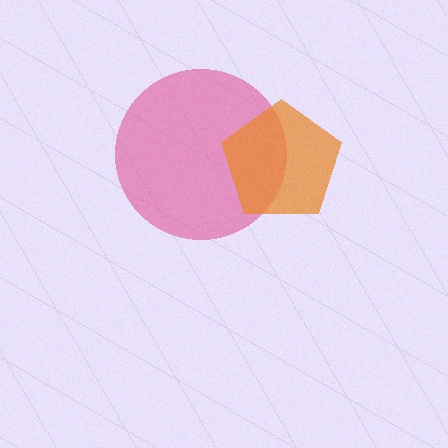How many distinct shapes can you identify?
There are 2 distinct shapes: a pink circle, an orange pentagon.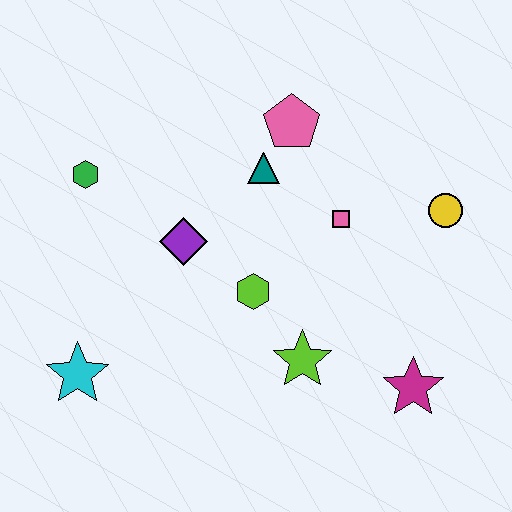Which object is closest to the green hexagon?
The purple diamond is closest to the green hexagon.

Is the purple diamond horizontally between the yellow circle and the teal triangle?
No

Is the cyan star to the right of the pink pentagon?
No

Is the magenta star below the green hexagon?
Yes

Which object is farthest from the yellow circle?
The cyan star is farthest from the yellow circle.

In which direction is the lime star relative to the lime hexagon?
The lime star is below the lime hexagon.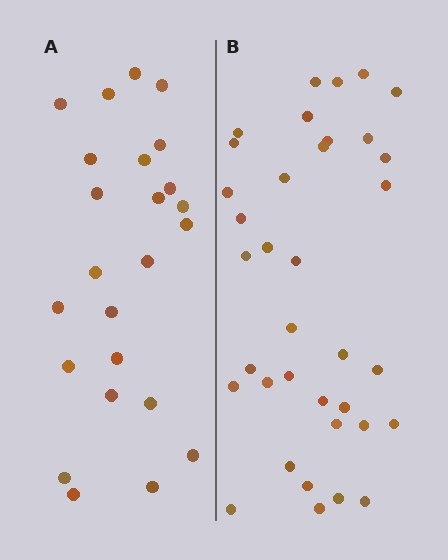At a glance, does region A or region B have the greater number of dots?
Region B (the right region) has more dots.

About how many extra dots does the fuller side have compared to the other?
Region B has roughly 12 or so more dots than region A.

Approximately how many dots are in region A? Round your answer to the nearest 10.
About 20 dots. (The exact count is 24, which rounds to 20.)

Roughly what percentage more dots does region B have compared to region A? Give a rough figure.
About 50% more.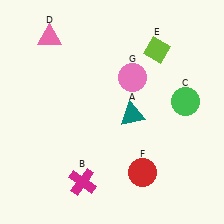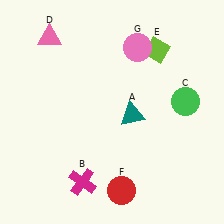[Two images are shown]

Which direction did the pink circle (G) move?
The pink circle (G) moved up.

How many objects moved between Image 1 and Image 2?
2 objects moved between the two images.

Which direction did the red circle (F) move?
The red circle (F) moved left.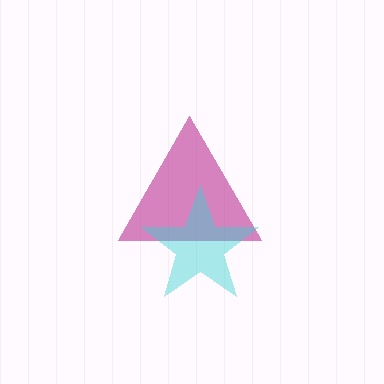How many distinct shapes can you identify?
There are 2 distinct shapes: a magenta triangle, a cyan star.